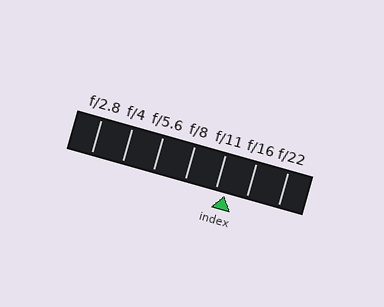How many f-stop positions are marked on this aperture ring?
There are 7 f-stop positions marked.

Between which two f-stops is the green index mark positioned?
The index mark is between f/11 and f/16.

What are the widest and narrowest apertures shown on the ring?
The widest aperture shown is f/2.8 and the narrowest is f/22.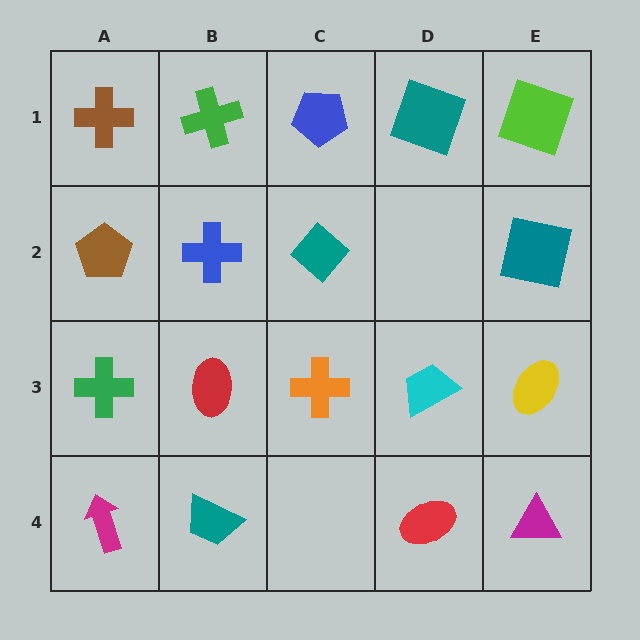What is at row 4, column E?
A magenta triangle.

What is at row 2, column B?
A blue cross.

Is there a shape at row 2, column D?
No, that cell is empty.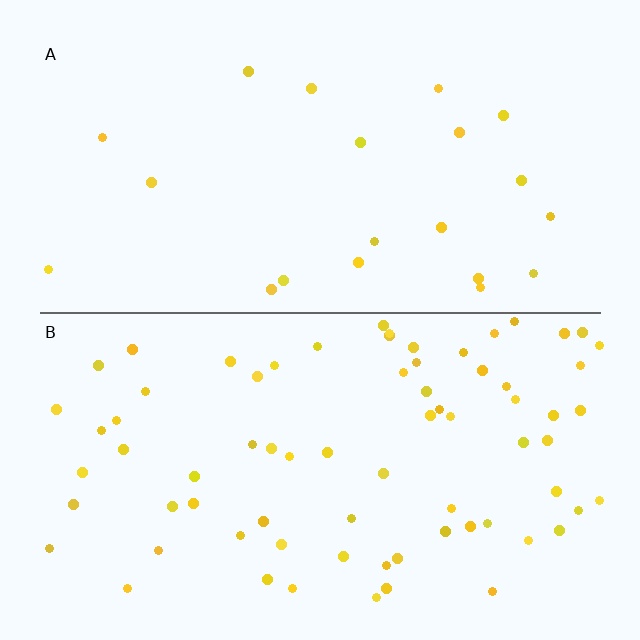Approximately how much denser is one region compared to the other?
Approximately 3.4× — region B over region A.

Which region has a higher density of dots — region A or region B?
B (the bottom).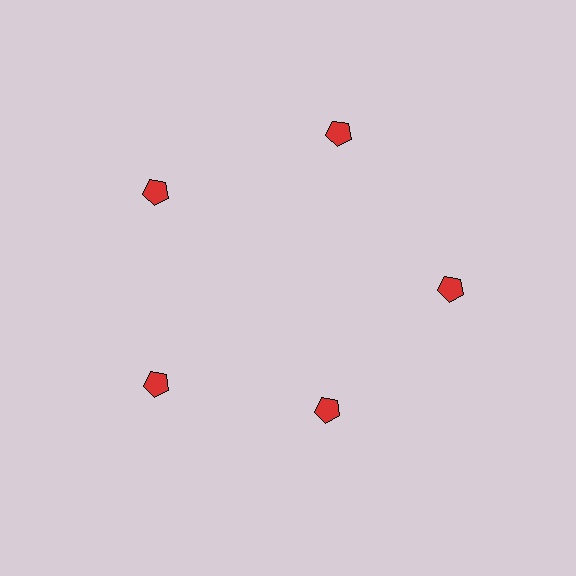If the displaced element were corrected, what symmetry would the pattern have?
It would have 5-fold rotational symmetry — the pattern would map onto itself every 72 degrees.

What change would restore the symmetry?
The symmetry would be restored by moving it outward, back onto the ring so that all 5 pentagons sit at equal angles and equal distance from the center.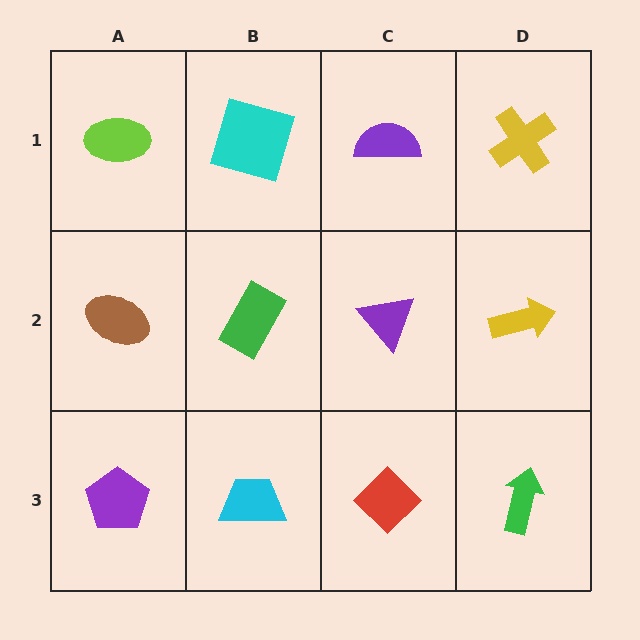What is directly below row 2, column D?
A green arrow.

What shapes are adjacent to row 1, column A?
A brown ellipse (row 2, column A), a cyan square (row 1, column B).